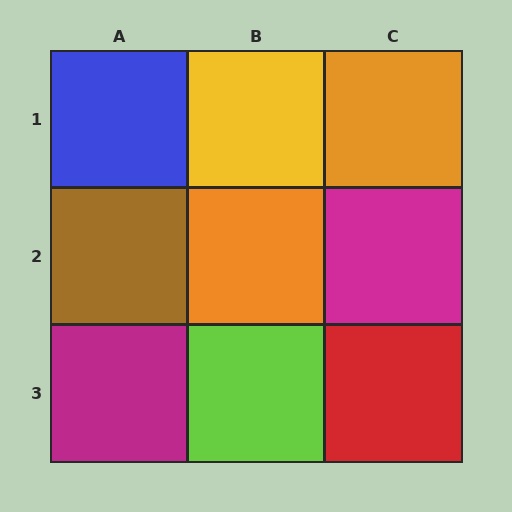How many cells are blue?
1 cell is blue.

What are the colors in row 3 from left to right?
Magenta, lime, red.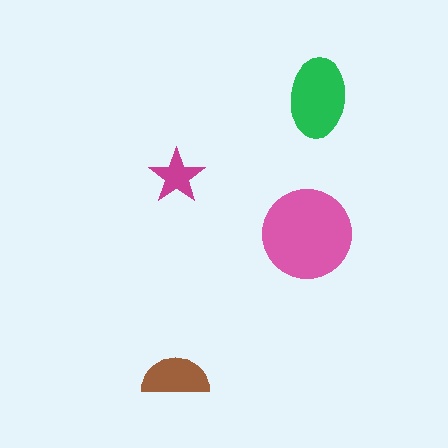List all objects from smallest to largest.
The magenta star, the brown semicircle, the green ellipse, the pink circle.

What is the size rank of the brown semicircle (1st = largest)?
3rd.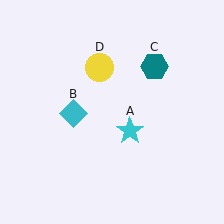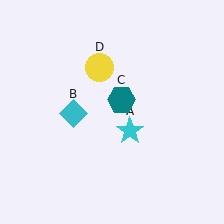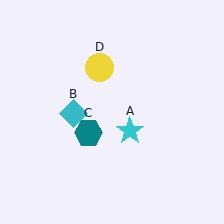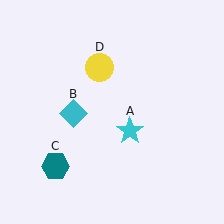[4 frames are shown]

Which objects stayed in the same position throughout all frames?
Cyan star (object A) and cyan diamond (object B) and yellow circle (object D) remained stationary.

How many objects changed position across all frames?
1 object changed position: teal hexagon (object C).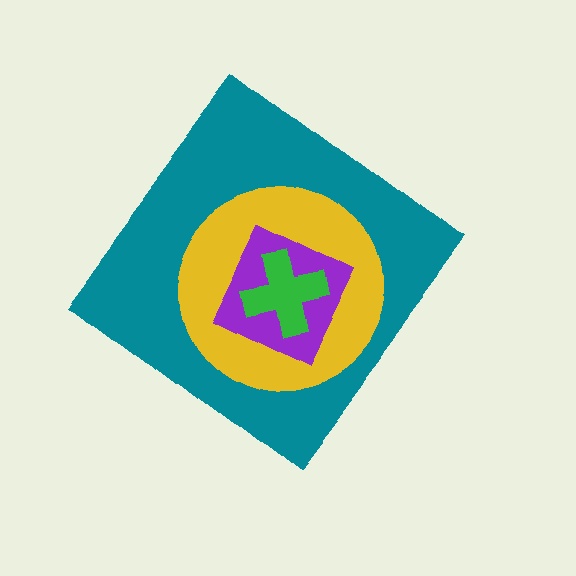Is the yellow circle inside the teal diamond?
Yes.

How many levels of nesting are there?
4.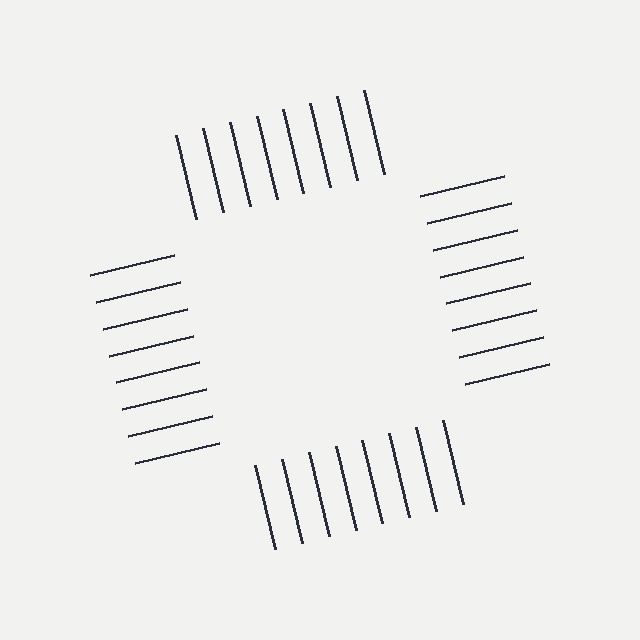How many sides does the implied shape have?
4 sides — the line-ends trace a square.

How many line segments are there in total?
32 — 8 along each of the 4 edges.